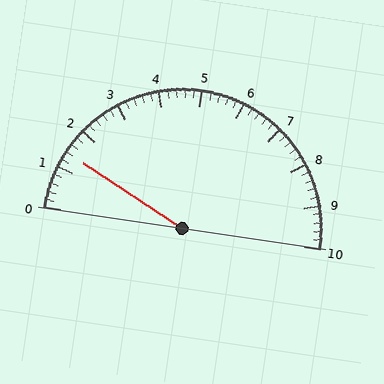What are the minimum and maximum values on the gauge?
The gauge ranges from 0 to 10.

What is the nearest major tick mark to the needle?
The nearest major tick mark is 1.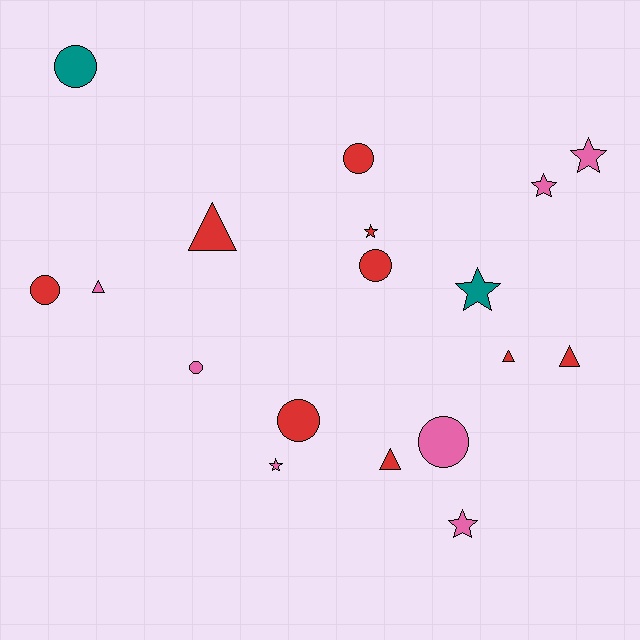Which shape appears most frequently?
Circle, with 7 objects.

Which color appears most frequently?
Red, with 9 objects.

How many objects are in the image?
There are 18 objects.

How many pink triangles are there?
There is 1 pink triangle.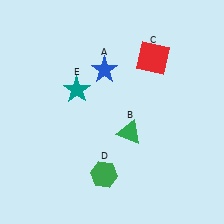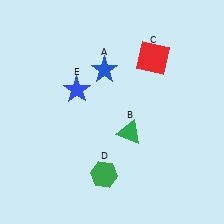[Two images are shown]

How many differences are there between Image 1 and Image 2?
There is 1 difference between the two images.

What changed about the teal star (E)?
In Image 1, E is teal. In Image 2, it changed to blue.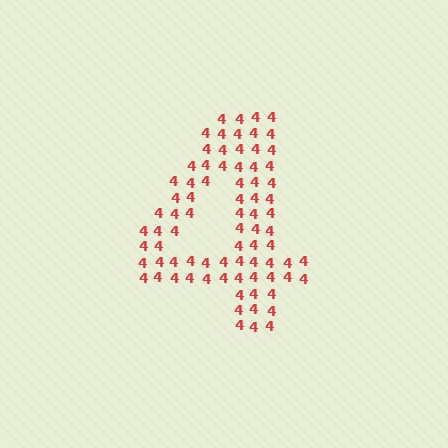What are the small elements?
The small elements are digit 4's.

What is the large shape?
The large shape is the digit 4.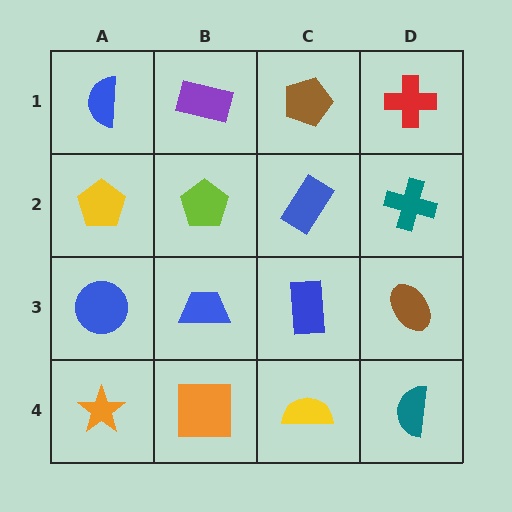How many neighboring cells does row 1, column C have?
3.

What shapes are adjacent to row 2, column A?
A blue semicircle (row 1, column A), a blue circle (row 3, column A), a lime pentagon (row 2, column B).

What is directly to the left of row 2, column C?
A lime pentagon.